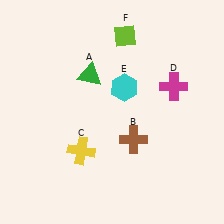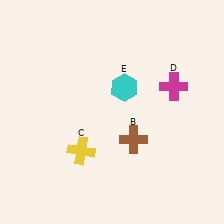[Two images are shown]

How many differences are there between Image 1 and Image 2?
There are 2 differences between the two images.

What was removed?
The green triangle (A), the lime diamond (F) were removed in Image 2.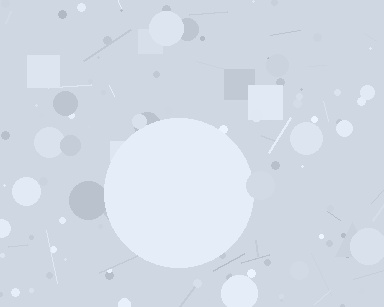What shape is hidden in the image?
A circle is hidden in the image.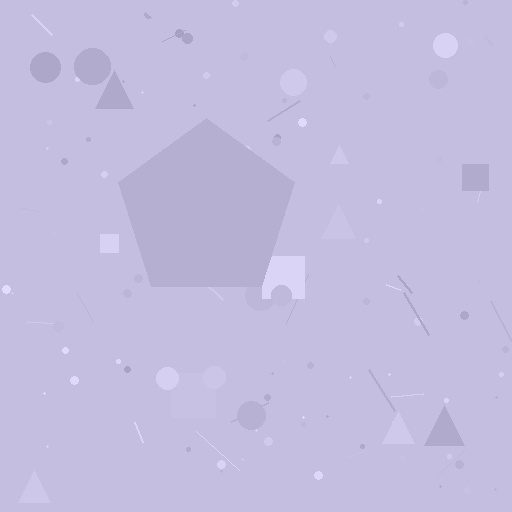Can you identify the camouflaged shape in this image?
The camouflaged shape is a pentagon.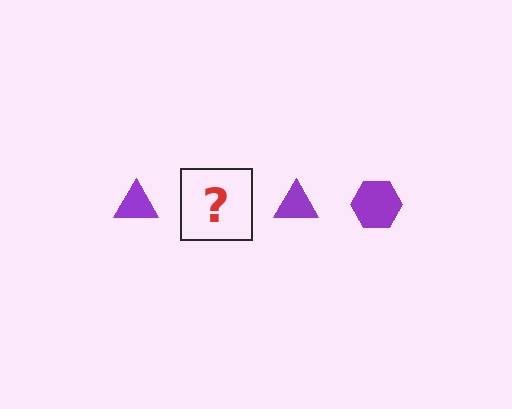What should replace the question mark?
The question mark should be replaced with a purple hexagon.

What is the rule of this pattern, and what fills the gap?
The rule is that the pattern cycles through triangle, hexagon shapes in purple. The gap should be filled with a purple hexagon.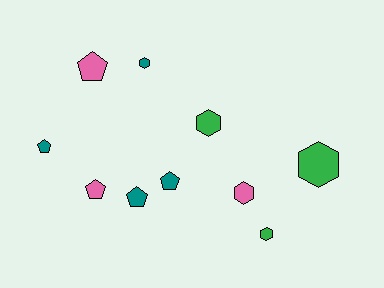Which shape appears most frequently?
Pentagon, with 5 objects.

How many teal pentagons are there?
There are 3 teal pentagons.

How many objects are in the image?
There are 10 objects.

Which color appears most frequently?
Teal, with 4 objects.